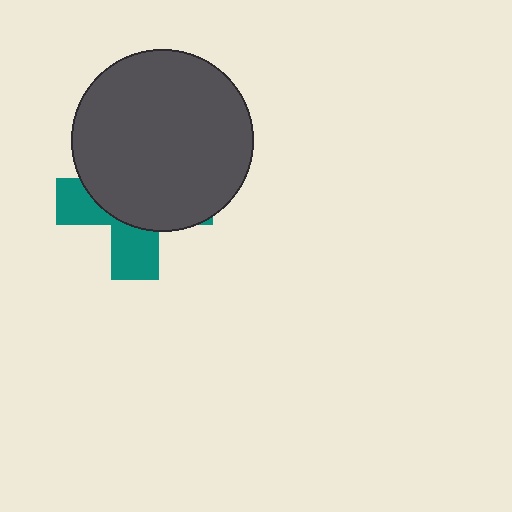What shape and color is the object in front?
The object in front is a dark gray circle.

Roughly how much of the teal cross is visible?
A small part of it is visible (roughly 35%).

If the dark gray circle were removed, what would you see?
You would see the complete teal cross.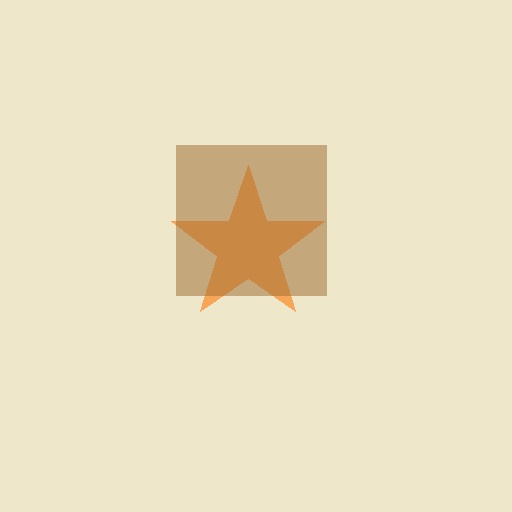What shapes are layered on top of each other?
The layered shapes are: an orange star, a brown square.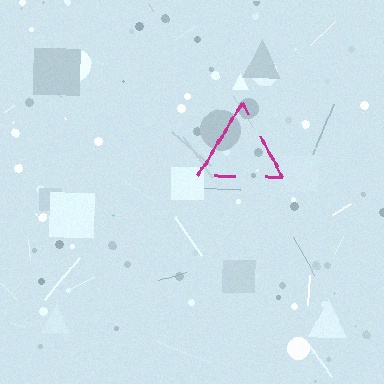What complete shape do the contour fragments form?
The contour fragments form a triangle.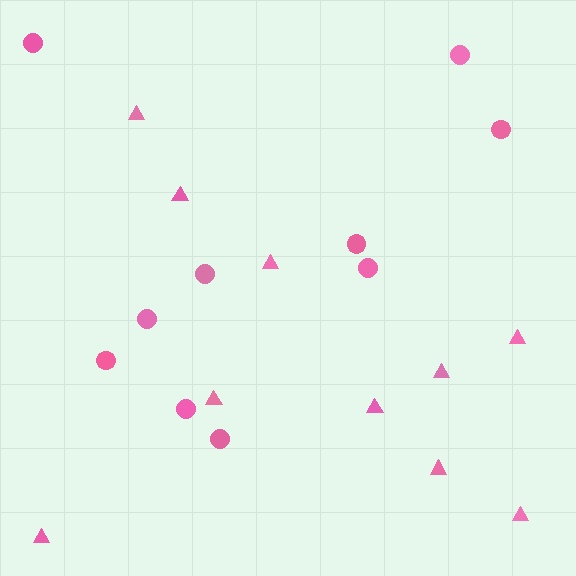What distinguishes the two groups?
There are 2 groups: one group of triangles (10) and one group of circles (10).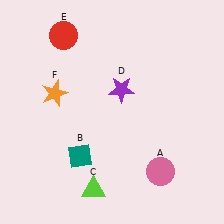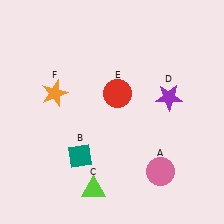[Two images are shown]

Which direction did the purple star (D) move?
The purple star (D) moved right.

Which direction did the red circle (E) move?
The red circle (E) moved down.